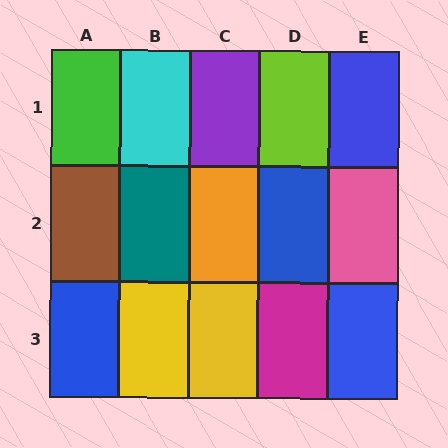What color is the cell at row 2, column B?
Teal.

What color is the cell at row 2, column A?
Brown.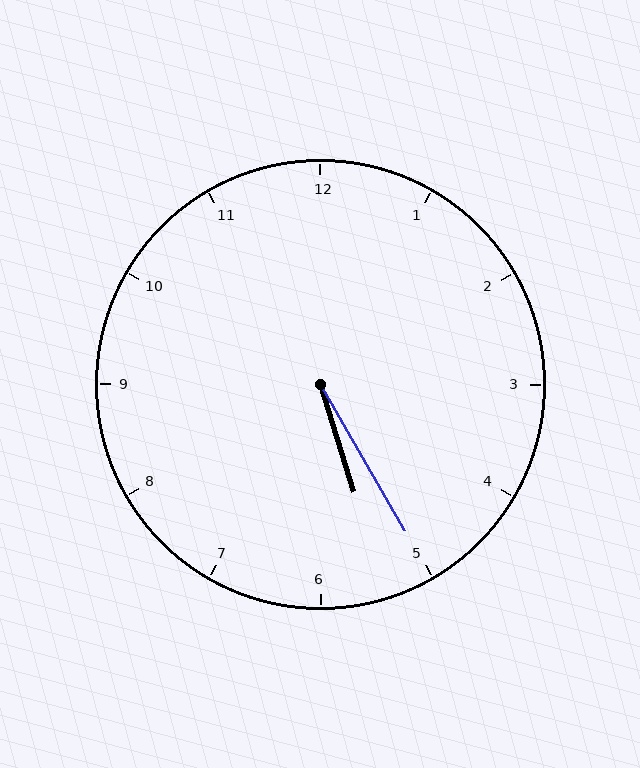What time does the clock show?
5:25.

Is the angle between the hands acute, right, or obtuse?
It is acute.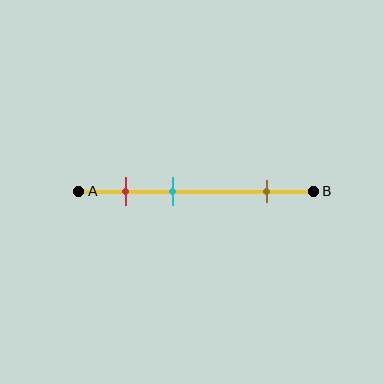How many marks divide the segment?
There are 3 marks dividing the segment.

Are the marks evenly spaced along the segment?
No, the marks are not evenly spaced.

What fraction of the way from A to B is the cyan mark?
The cyan mark is approximately 40% (0.4) of the way from A to B.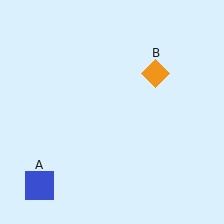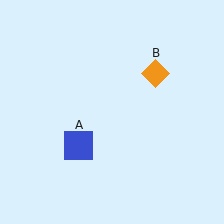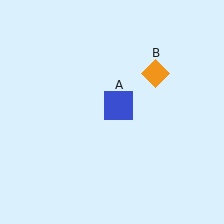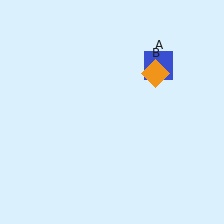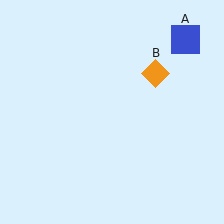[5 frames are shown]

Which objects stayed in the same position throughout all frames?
Orange diamond (object B) remained stationary.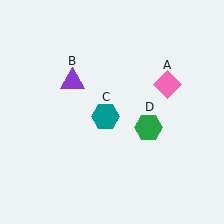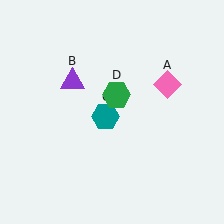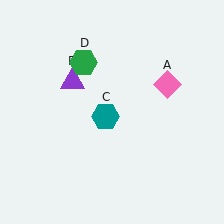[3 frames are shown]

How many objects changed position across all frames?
1 object changed position: green hexagon (object D).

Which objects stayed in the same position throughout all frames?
Pink diamond (object A) and purple triangle (object B) and teal hexagon (object C) remained stationary.